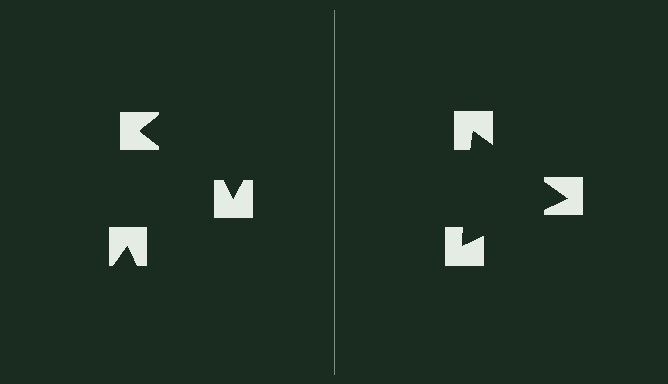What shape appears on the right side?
An illusory triangle.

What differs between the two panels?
The notched squares are positioned identically on both sides; only the wedge orientations differ. On the right they align to a triangle; on the left they are misaligned.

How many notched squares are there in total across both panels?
6 — 3 on each side.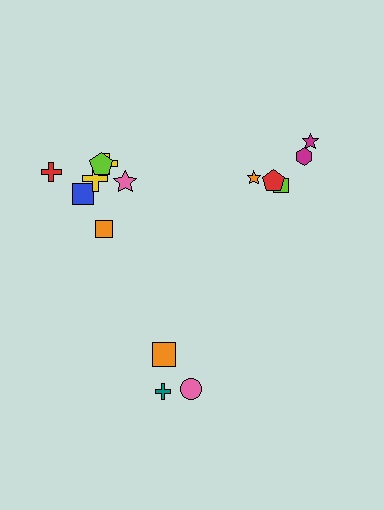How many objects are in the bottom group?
There are 3 objects.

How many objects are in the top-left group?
There are 7 objects.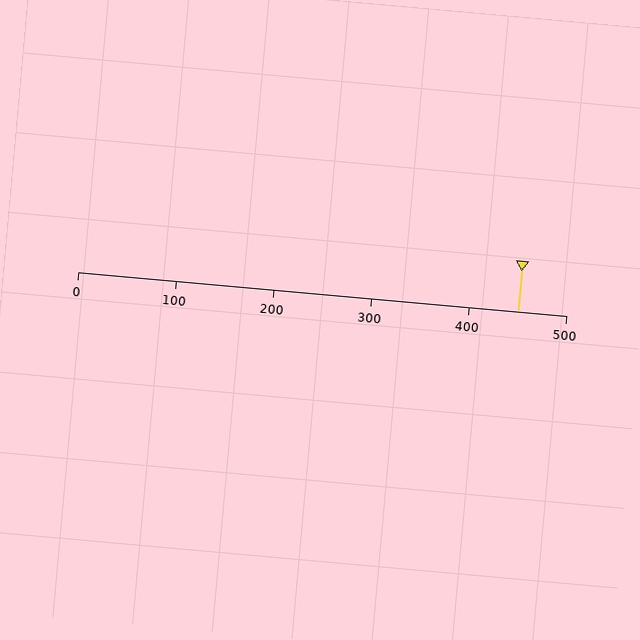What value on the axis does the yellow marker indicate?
The marker indicates approximately 450.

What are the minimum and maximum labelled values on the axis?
The axis runs from 0 to 500.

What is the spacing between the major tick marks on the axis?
The major ticks are spaced 100 apart.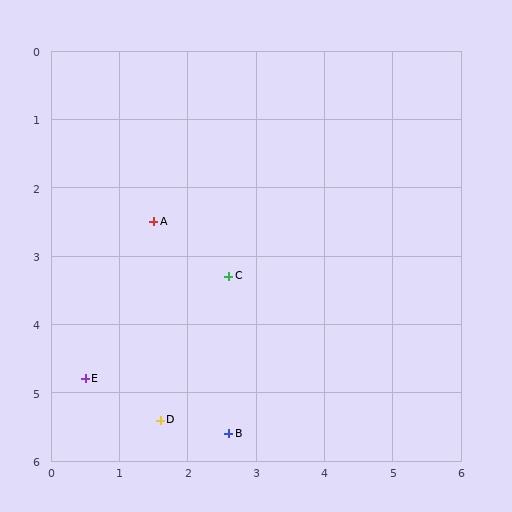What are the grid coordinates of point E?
Point E is at approximately (0.5, 4.8).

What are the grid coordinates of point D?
Point D is at approximately (1.6, 5.4).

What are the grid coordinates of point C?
Point C is at approximately (2.6, 3.3).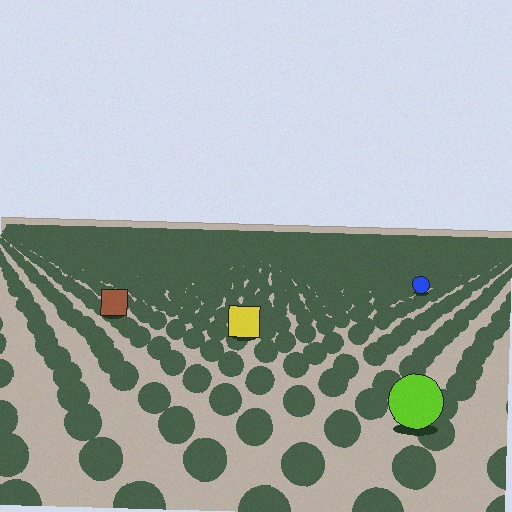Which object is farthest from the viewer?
The blue circle is farthest from the viewer. It appears smaller and the ground texture around it is denser.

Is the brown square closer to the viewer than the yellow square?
No. The yellow square is closer — you can tell from the texture gradient: the ground texture is coarser near it.